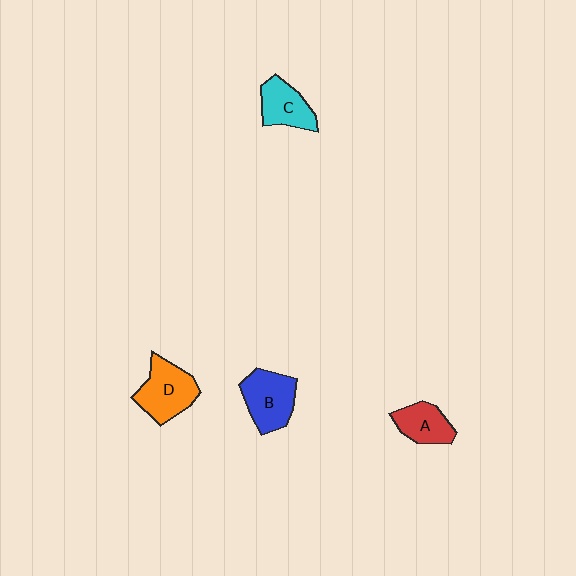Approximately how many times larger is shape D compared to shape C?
Approximately 1.3 times.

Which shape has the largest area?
Shape D (orange).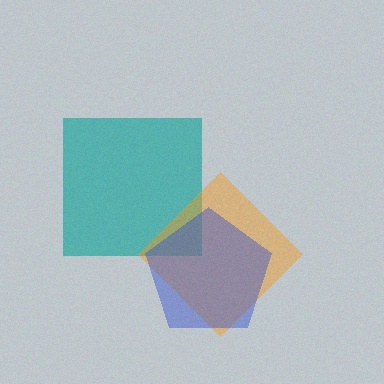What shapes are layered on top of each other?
The layered shapes are: a teal square, an orange diamond, a blue pentagon.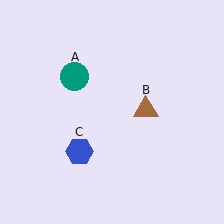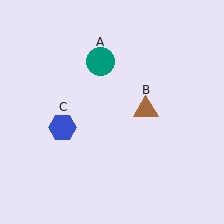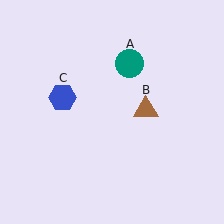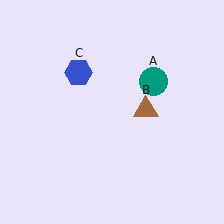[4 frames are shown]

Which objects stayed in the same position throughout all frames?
Brown triangle (object B) remained stationary.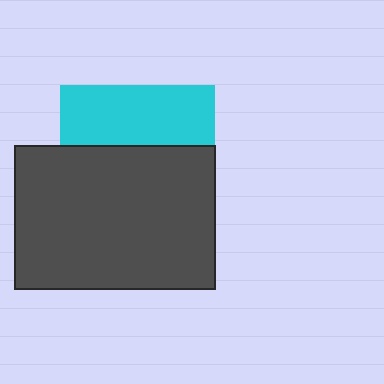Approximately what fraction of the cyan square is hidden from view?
Roughly 61% of the cyan square is hidden behind the dark gray rectangle.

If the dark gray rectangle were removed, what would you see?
You would see the complete cyan square.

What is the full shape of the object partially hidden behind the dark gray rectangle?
The partially hidden object is a cyan square.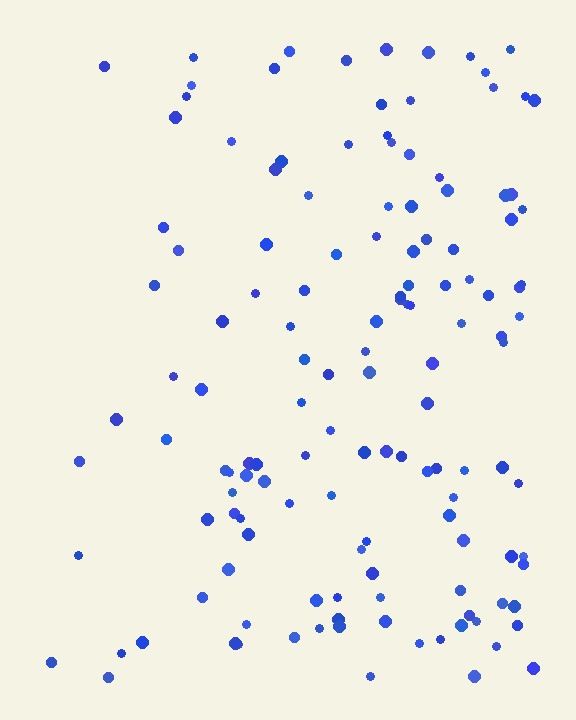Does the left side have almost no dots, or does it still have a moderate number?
Still a moderate number, just noticeably fewer than the right.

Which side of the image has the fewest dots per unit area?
The left.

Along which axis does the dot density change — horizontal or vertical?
Horizontal.